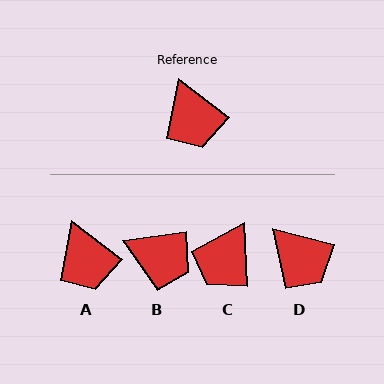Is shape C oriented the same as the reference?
No, it is off by about 50 degrees.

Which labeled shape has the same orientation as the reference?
A.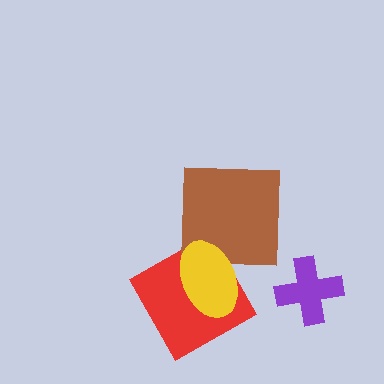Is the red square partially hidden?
Yes, it is partially covered by another shape.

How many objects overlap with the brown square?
1 object overlaps with the brown square.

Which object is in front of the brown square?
The yellow ellipse is in front of the brown square.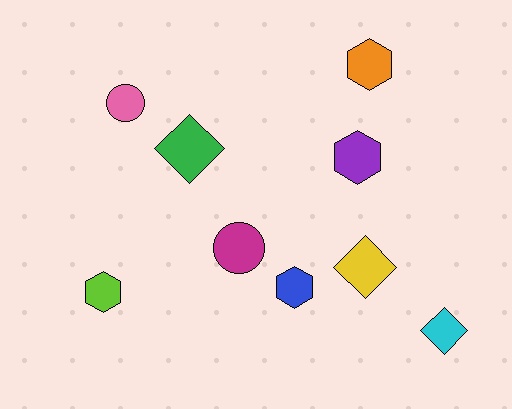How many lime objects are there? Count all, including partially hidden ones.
There is 1 lime object.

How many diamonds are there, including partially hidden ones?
There are 3 diamonds.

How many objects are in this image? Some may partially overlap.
There are 9 objects.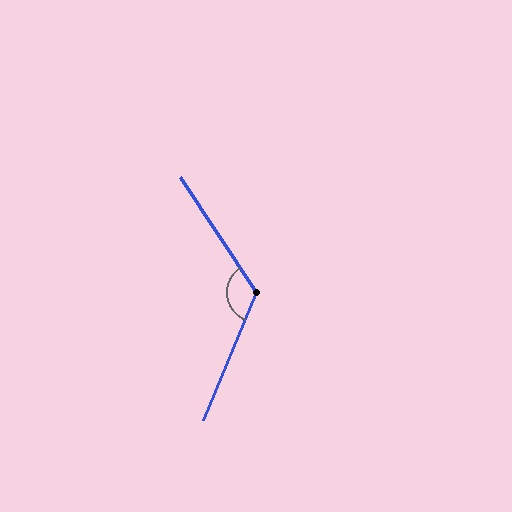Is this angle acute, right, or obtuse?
It is obtuse.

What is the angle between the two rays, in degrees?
Approximately 124 degrees.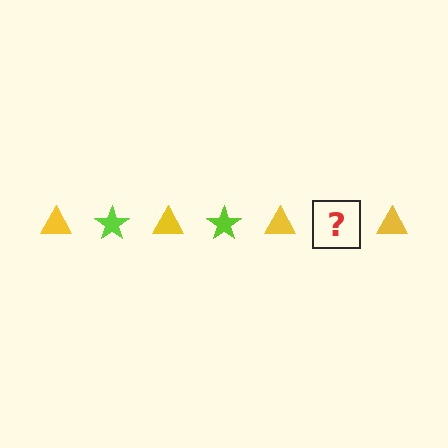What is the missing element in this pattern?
The missing element is a lime star.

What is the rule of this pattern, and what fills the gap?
The rule is that the pattern alternates between yellow triangle and lime star. The gap should be filled with a lime star.